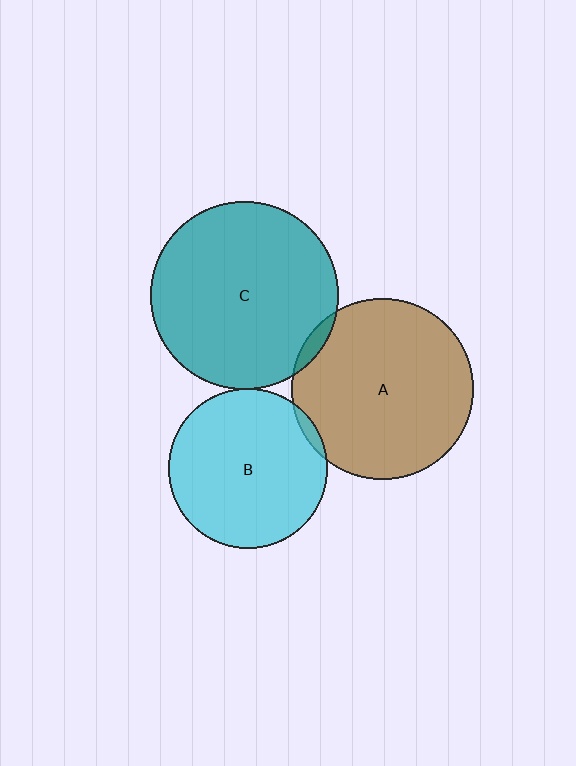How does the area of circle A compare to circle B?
Approximately 1.3 times.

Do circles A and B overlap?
Yes.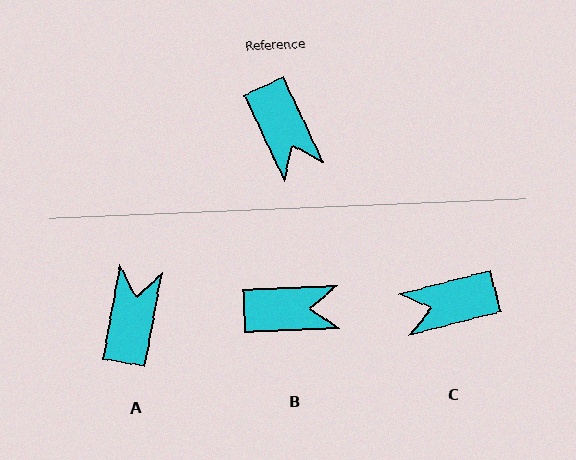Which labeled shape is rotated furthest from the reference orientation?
A, about 144 degrees away.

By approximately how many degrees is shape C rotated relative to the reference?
Approximately 101 degrees clockwise.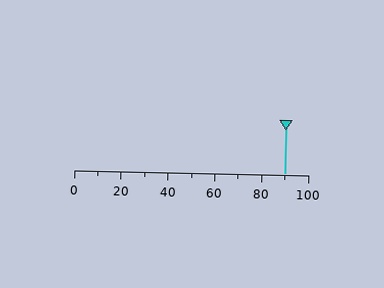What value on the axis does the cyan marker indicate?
The marker indicates approximately 90.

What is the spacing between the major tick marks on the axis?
The major ticks are spaced 20 apart.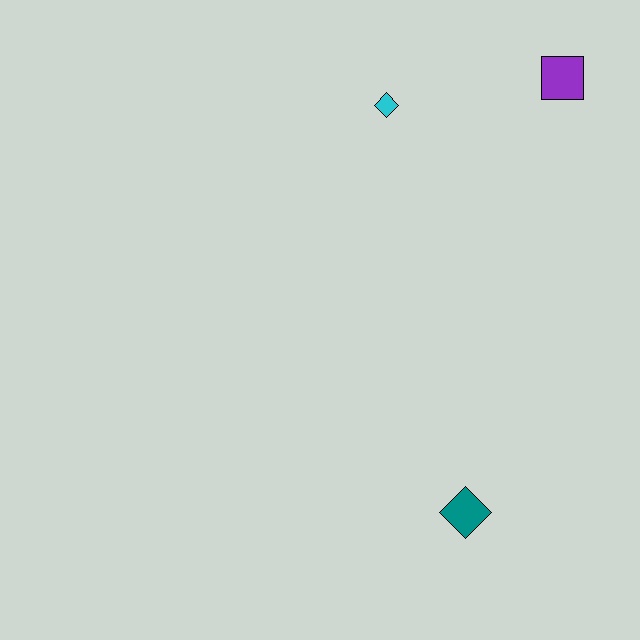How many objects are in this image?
There are 3 objects.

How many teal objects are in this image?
There is 1 teal object.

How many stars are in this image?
There are no stars.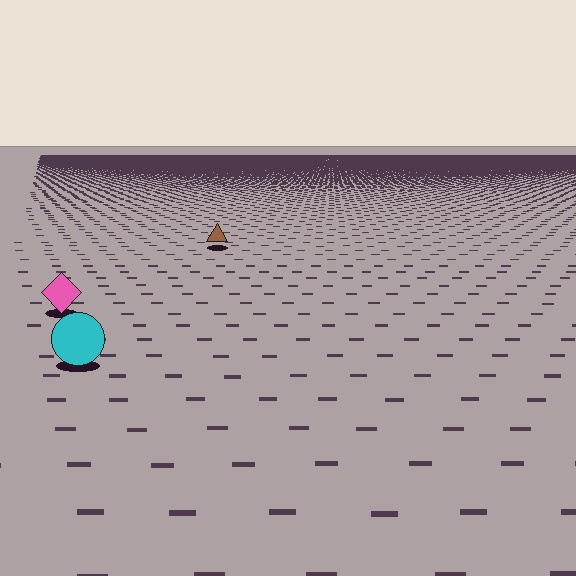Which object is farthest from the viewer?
The brown triangle is farthest from the viewer. It appears smaller and the ground texture around it is denser.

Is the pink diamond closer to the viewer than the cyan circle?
No. The cyan circle is closer — you can tell from the texture gradient: the ground texture is coarser near it.